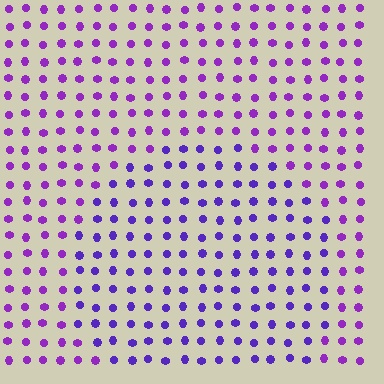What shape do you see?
I see a circle.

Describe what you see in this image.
The image is filled with small purple elements in a uniform arrangement. A circle-shaped region is visible where the elements are tinted to a slightly different hue, forming a subtle color boundary.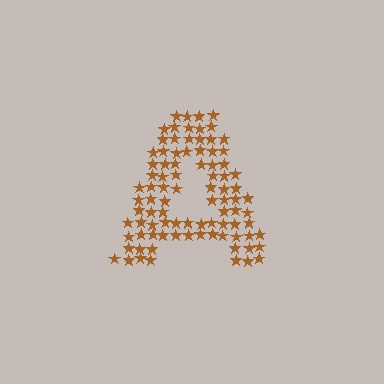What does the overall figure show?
The overall figure shows the letter A.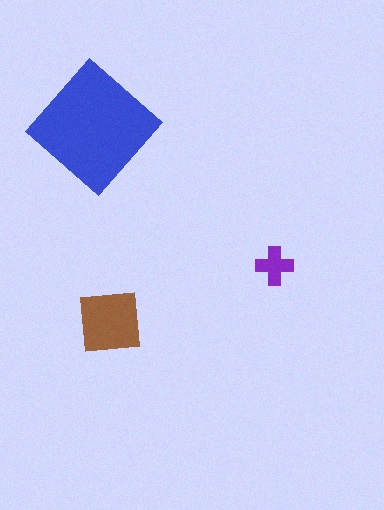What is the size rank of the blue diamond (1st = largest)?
1st.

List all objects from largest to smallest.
The blue diamond, the brown square, the purple cross.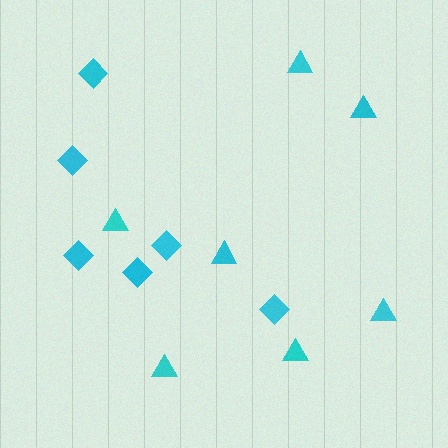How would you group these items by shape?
There are 2 groups: one group of diamonds (6) and one group of triangles (7).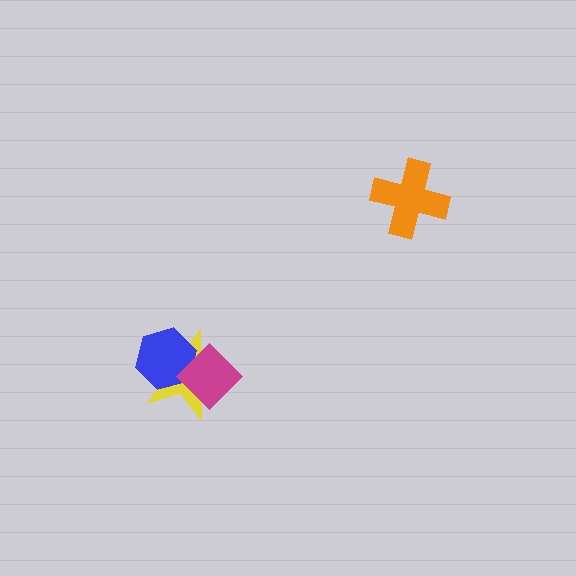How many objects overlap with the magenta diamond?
2 objects overlap with the magenta diamond.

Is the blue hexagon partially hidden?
Yes, it is partially covered by another shape.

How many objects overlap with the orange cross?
0 objects overlap with the orange cross.